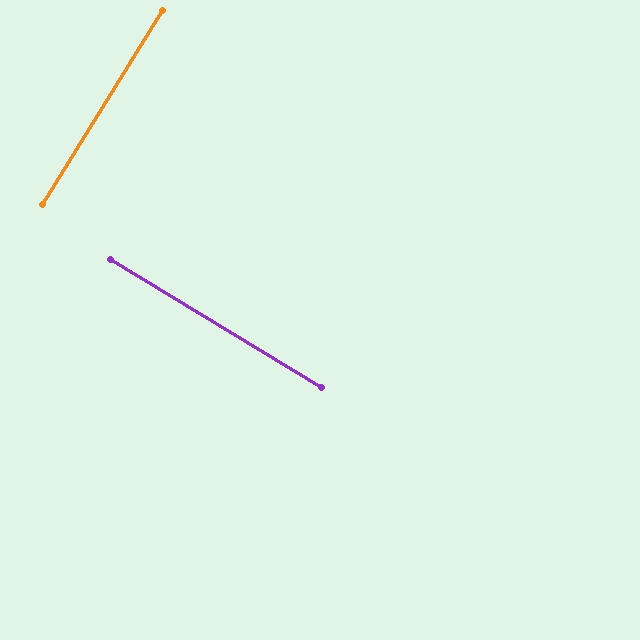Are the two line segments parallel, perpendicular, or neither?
Perpendicular — they meet at approximately 89°.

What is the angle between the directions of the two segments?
Approximately 89 degrees.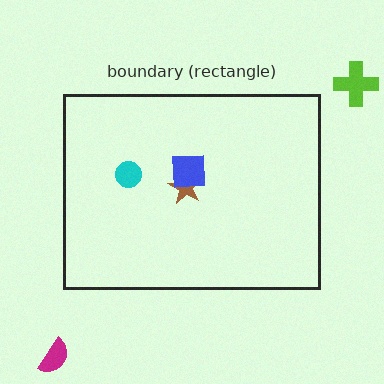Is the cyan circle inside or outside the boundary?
Inside.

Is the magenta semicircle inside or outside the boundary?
Outside.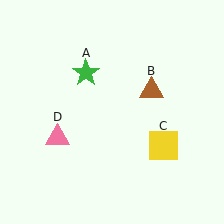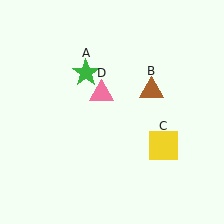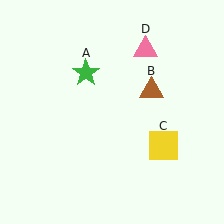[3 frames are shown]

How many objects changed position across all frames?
1 object changed position: pink triangle (object D).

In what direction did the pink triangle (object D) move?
The pink triangle (object D) moved up and to the right.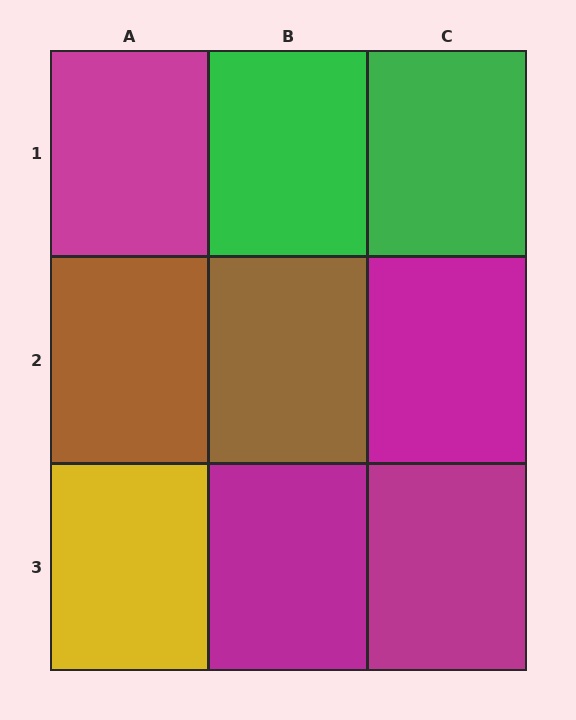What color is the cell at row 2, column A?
Brown.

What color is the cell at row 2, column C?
Magenta.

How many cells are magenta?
4 cells are magenta.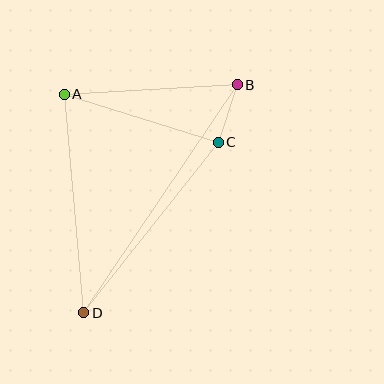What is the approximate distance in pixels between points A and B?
The distance between A and B is approximately 173 pixels.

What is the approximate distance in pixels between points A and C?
The distance between A and C is approximately 161 pixels.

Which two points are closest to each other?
Points B and C are closest to each other.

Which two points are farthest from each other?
Points B and D are farthest from each other.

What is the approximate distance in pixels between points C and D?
The distance between C and D is approximately 217 pixels.